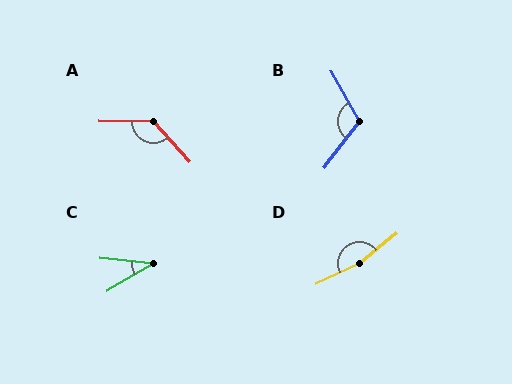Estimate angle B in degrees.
Approximately 114 degrees.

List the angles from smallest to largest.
C (37°), B (114°), A (133°), D (166°).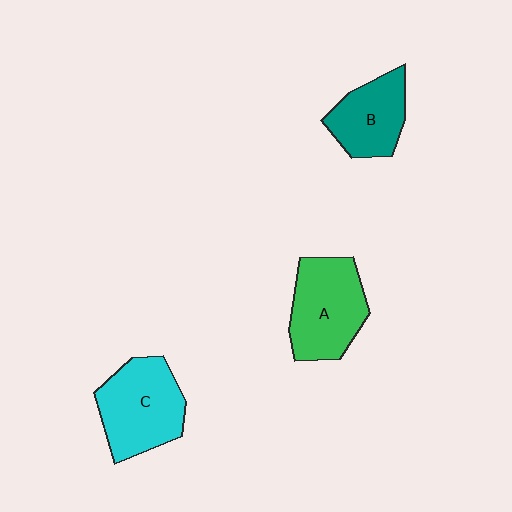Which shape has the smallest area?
Shape B (teal).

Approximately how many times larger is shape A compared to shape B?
Approximately 1.3 times.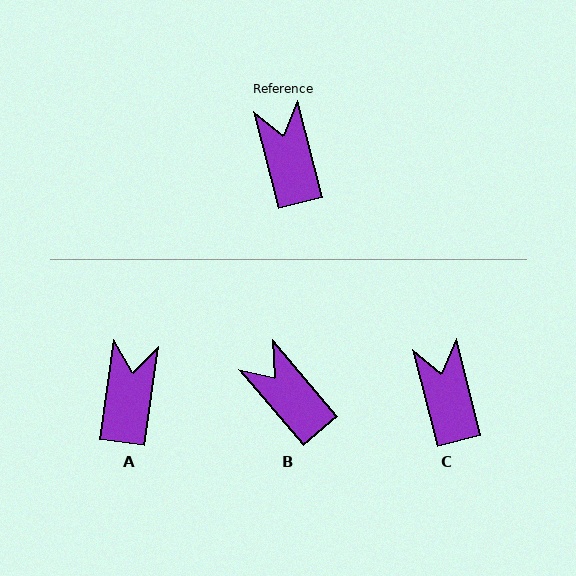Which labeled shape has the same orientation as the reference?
C.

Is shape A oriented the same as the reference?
No, it is off by about 22 degrees.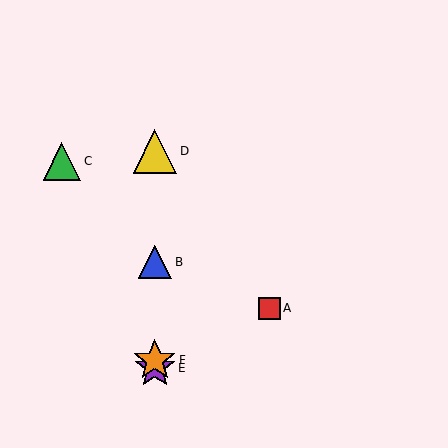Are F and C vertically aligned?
No, F is at x≈155 and C is at x≈62.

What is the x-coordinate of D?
Object D is at x≈155.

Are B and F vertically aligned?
Yes, both are at x≈155.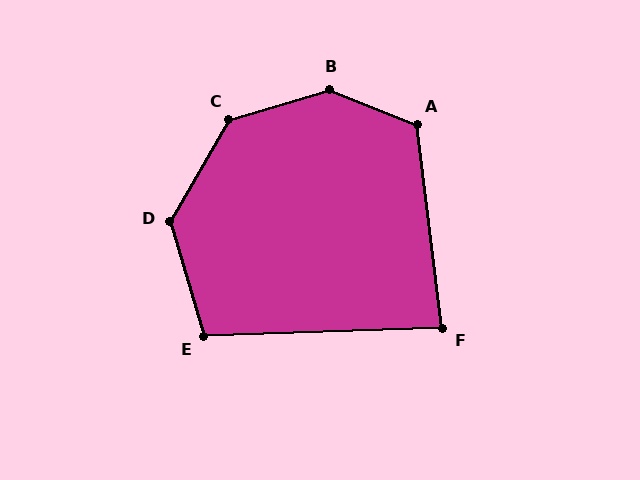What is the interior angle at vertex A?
Approximately 119 degrees (obtuse).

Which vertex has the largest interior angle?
B, at approximately 141 degrees.